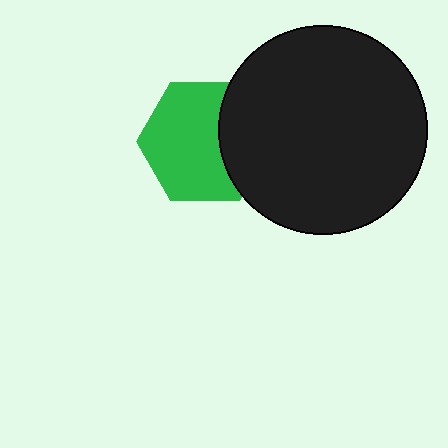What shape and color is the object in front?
The object in front is a black circle.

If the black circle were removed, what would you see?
You would see the complete green hexagon.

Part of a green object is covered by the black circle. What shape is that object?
It is a hexagon.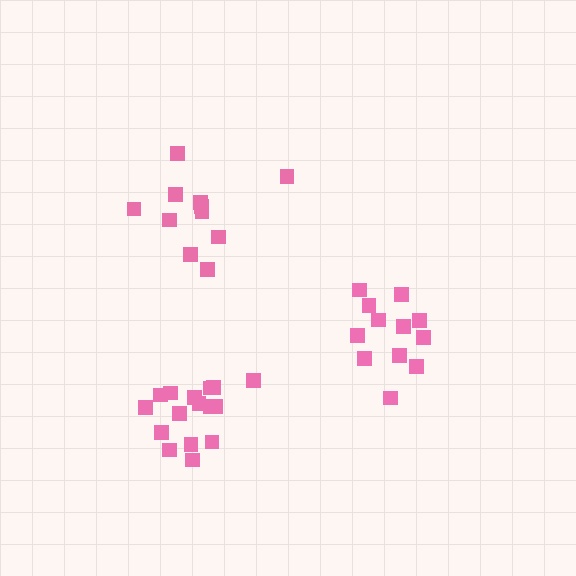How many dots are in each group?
Group 1: 12 dots, Group 2: 11 dots, Group 3: 16 dots (39 total).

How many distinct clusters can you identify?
There are 3 distinct clusters.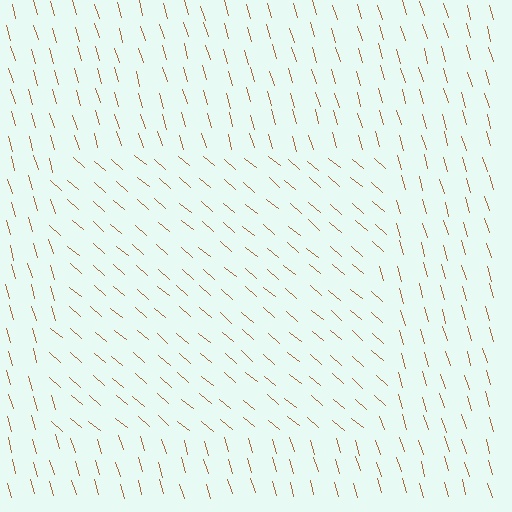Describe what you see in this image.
The image is filled with small brown line segments. A rectangle region in the image has lines oriented differently from the surrounding lines, creating a visible texture boundary.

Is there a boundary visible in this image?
Yes, there is a texture boundary formed by a change in line orientation.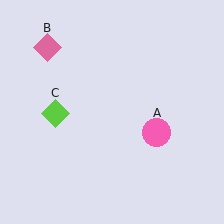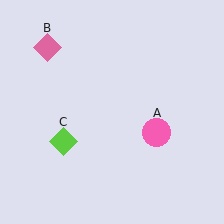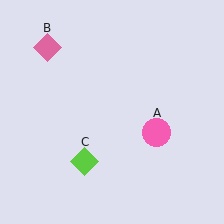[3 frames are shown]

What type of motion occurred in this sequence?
The lime diamond (object C) rotated counterclockwise around the center of the scene.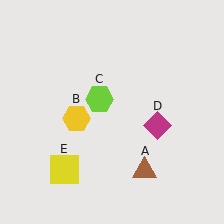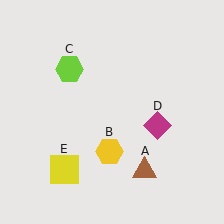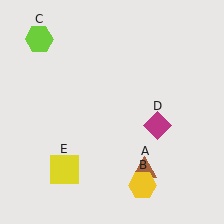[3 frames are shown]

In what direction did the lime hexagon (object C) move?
The lime hexagon (object C) moved up and to the left.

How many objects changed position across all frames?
2 objects changed position: yellow hexagon (object B), lime hexagon (object C).